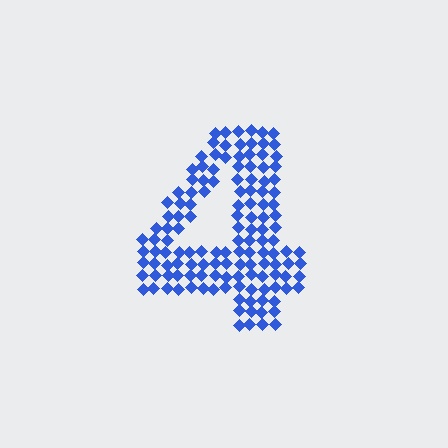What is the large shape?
The large shape is the digit 4.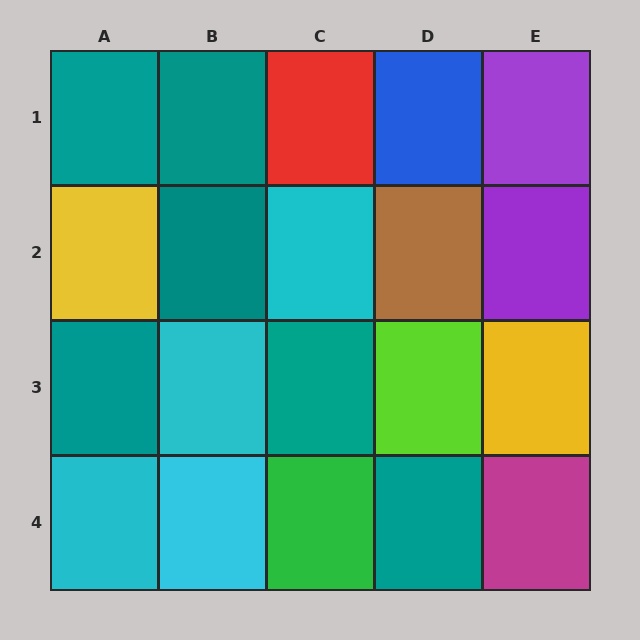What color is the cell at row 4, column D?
Teal.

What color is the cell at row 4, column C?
Green.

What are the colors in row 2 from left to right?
Yellow, teal, cyan, brown, purple.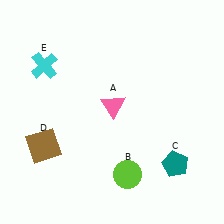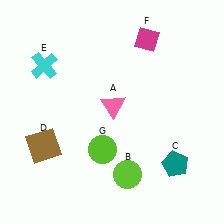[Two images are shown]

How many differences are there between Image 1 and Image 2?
There are 2 differences between the two images.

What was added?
A magenta diamond (F), a lime circle (G) were added in Image 2.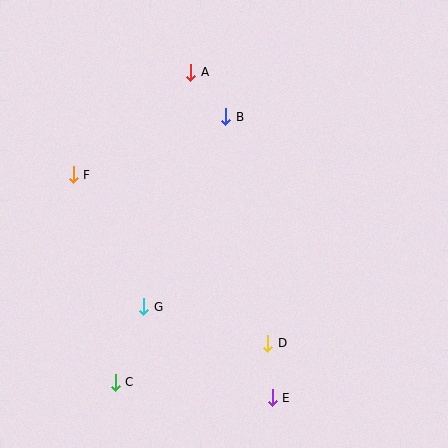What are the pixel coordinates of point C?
Point C is at (115, 382).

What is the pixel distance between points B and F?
The distance between B and F is 163 pixels.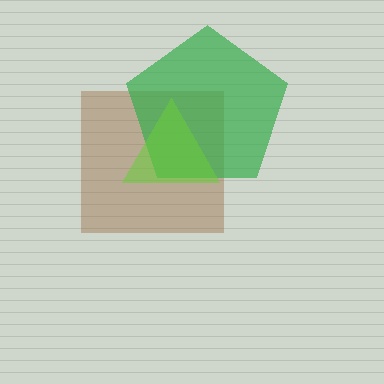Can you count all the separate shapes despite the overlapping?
Yes, there are 3 separate shapes.